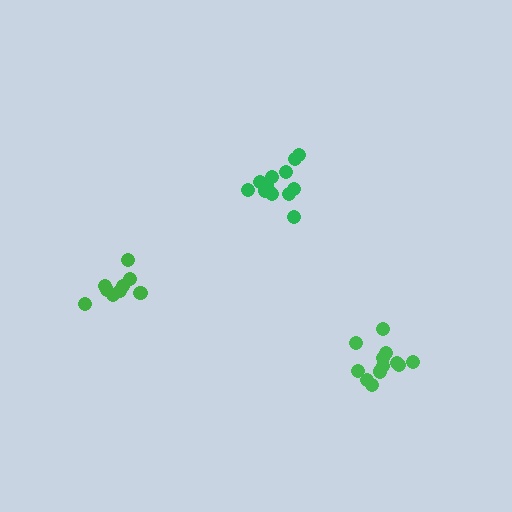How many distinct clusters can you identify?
There are 3 distinct clusters.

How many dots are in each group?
Group 1: 13 dots, Group 2: 12 dots, Group 3: 9 dots (34 total).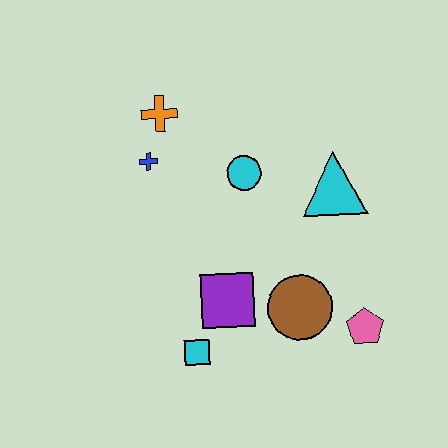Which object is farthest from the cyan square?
The orange cross is farthest from the cyan square.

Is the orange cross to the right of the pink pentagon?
No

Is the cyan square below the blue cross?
Yes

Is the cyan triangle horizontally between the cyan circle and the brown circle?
No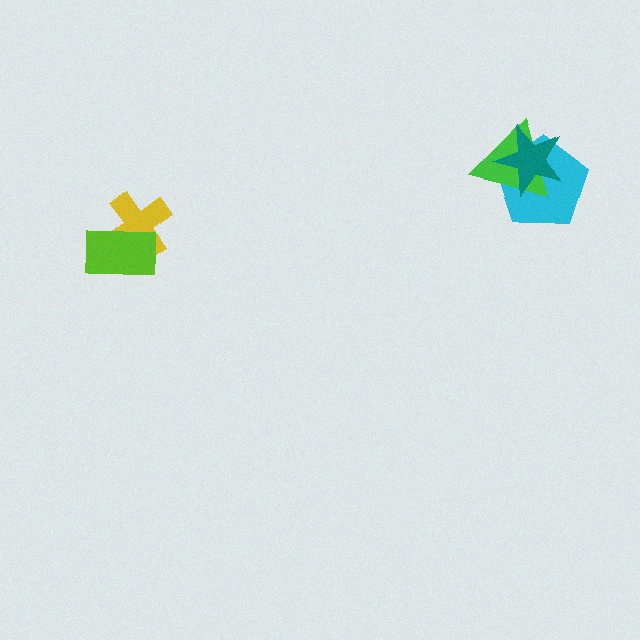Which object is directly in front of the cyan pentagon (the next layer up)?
The green triangle is directly in front of the cyan pentagon.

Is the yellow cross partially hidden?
Yes, it is partially covered by another shape.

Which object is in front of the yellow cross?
The lime rectangle is in front of the yellow cross.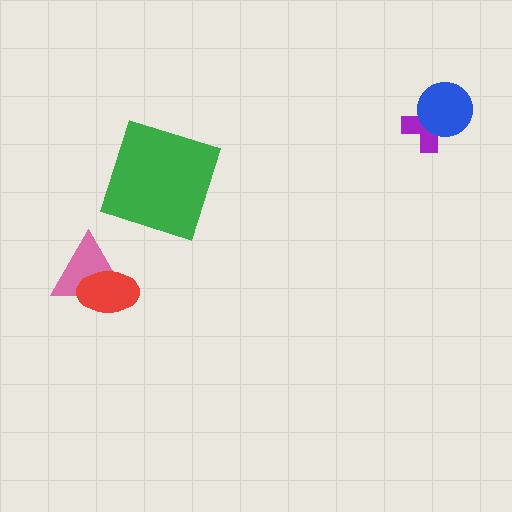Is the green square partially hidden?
No, no other shape covers it.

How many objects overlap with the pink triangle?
1 object overlaps with the pink triangle.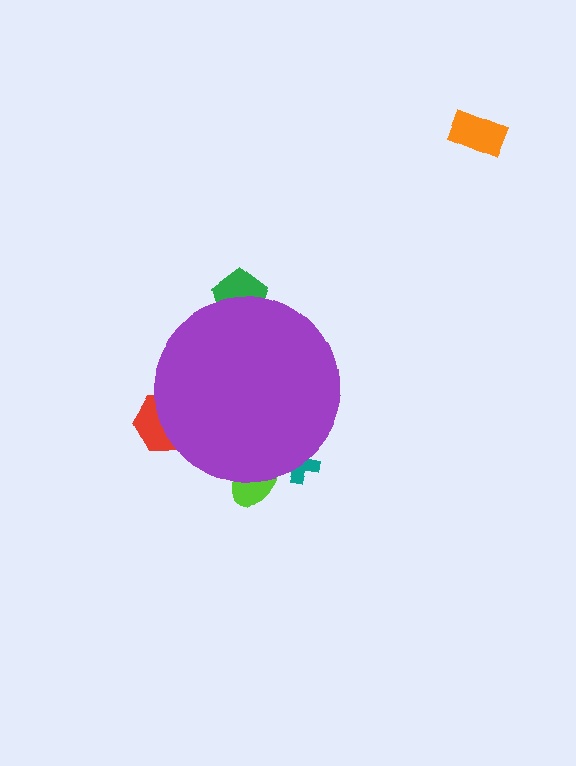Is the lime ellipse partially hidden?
Yes, the lime ellipse is partially hidden behind the purple circle.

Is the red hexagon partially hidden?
Yes, the red hexagon is partially hidden behind the purple circle.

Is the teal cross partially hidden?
Yes, the teal cross is partially hidden behind the purple circle.